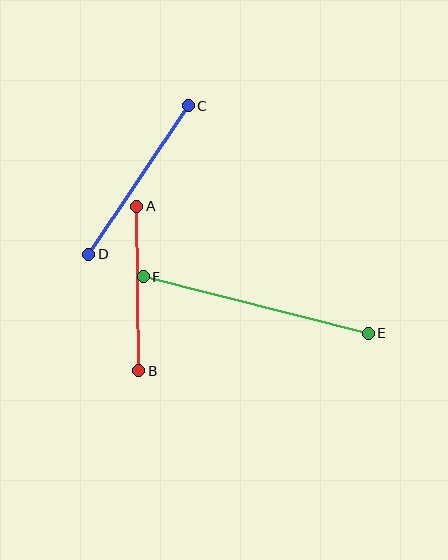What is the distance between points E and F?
The distance is approximately 232 pixels.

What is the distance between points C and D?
The distance is approximately 179 pixels.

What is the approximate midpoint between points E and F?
The midpoint is at approximately (256, 305) pixels.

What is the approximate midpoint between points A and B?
The midpoint is at approximately (138, 288) pixels.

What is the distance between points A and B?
The distance is approximately 165 pixels.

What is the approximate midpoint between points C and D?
The midpoint is at approximately (138, 180) pixels.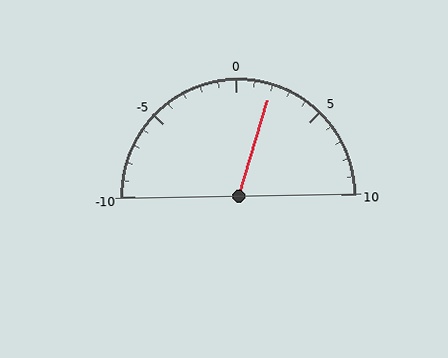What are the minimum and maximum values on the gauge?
The gauge ranges from -10 to 10.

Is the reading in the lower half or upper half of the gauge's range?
The reading is in the upper half of the range (-10 to 10).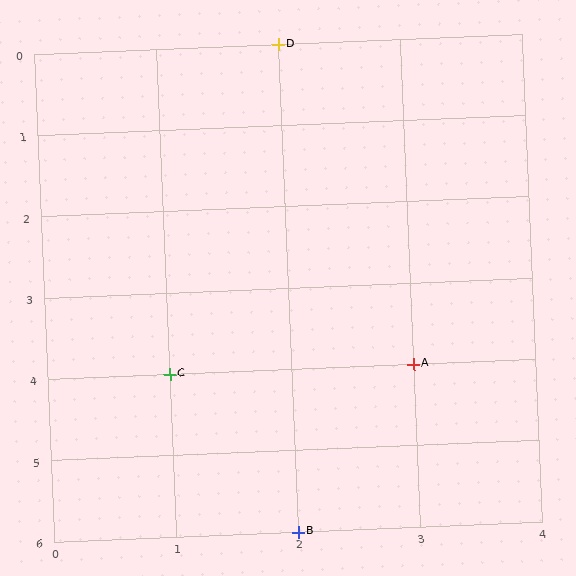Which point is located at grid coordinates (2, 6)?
Point B is at (2, 6).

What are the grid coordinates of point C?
Point C is at grid coordinates (1, 4).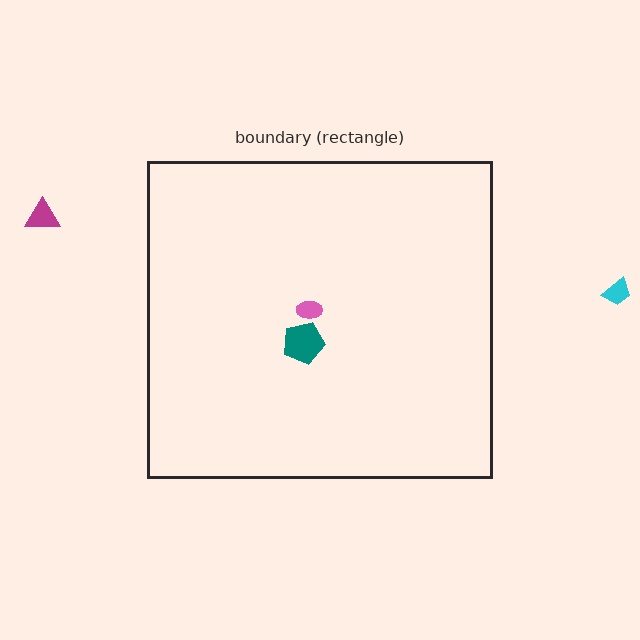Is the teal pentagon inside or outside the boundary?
Inside.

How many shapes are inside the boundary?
2 inside, 2 outside.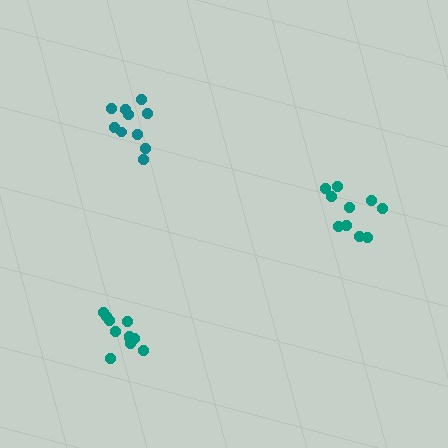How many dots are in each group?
Group 1: 11 dots, Group 2: 10 dots, Group 3: 10 dots (31 total).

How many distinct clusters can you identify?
There are 3 distinct clusters.